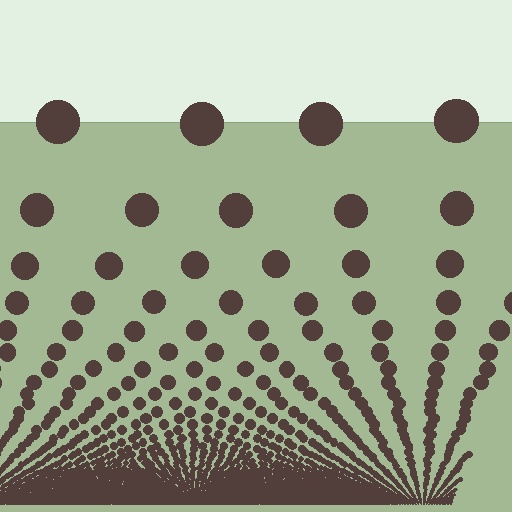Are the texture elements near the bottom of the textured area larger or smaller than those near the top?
Smaller. The gradient is inverted — elements near the bottom are smaller and denser.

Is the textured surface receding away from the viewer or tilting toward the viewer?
The surface appears to tilt toward the viewer. Texture elements get larger and sparser toward the top.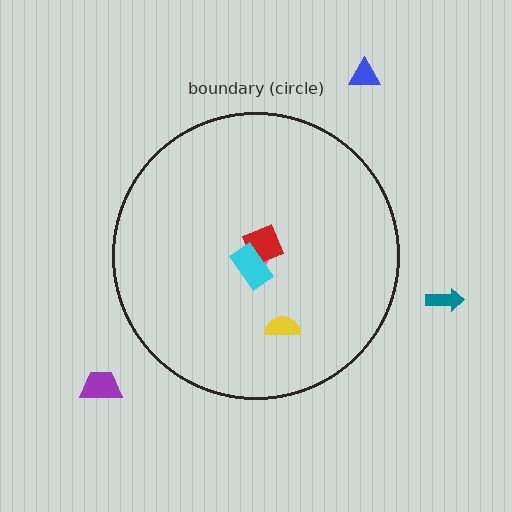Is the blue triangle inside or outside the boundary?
Outside.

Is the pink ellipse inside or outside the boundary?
Inside.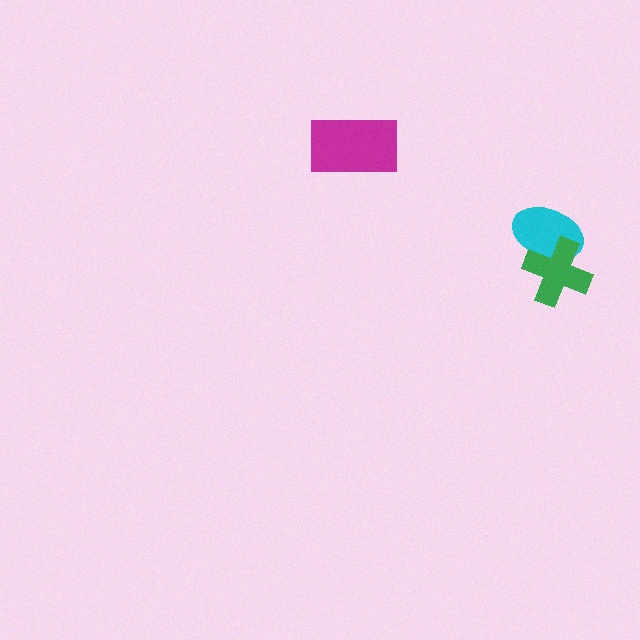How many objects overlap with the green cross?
1 object overlaps with the green cross.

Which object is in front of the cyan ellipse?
The green cross is in front of the cyan ellipse.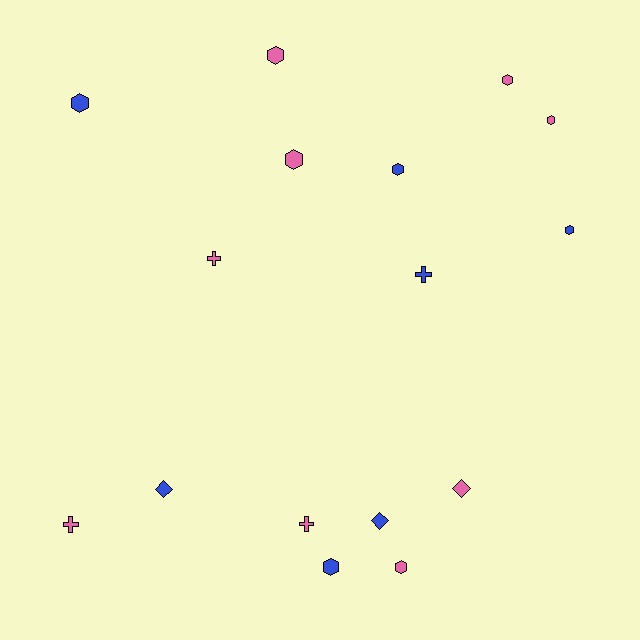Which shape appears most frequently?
Hexagon, with 9 objects.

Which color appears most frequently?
Pink, with 9 objects.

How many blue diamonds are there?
There are 2 blue diamonds.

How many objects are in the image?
There are 16 objects.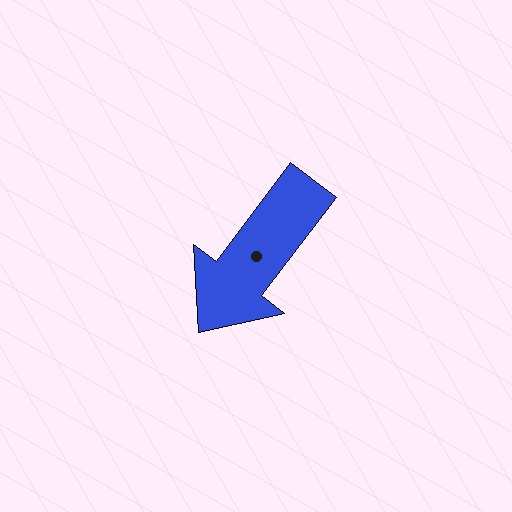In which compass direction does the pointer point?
Southwest.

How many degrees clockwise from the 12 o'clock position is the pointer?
Approximately 217 degrees.